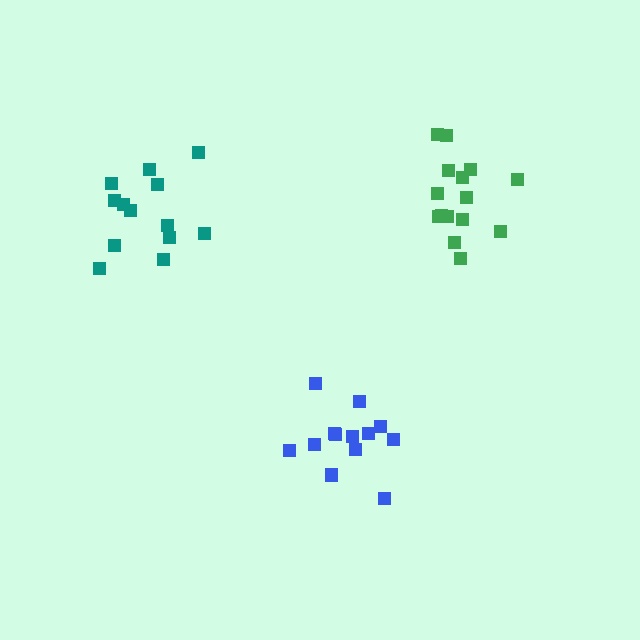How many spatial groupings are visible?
There are 3 spatial groupings.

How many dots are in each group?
Group 1: 13 dots, Group 2: 13 dots, Group 3: 15 dots (41 total).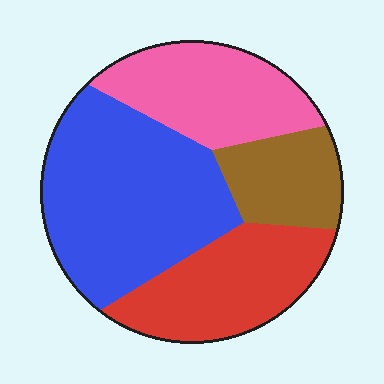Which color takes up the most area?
Blue, at roughly 40%.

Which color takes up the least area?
Brown, at roughly 15%.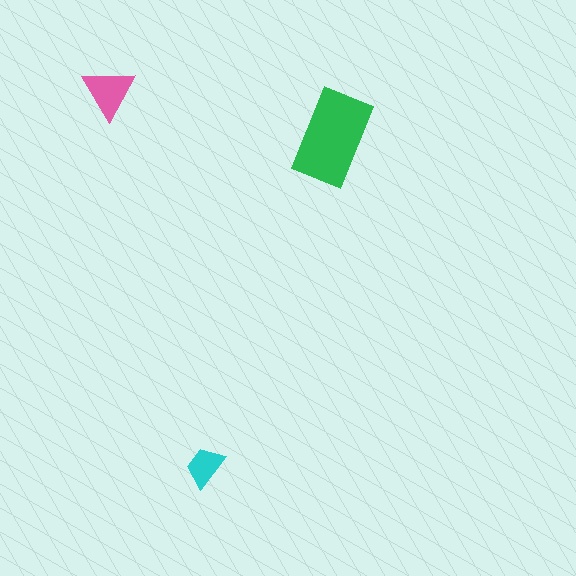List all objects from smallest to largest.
The cyan trapezoid, the pink triangle, the green rectangle.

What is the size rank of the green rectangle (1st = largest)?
1st.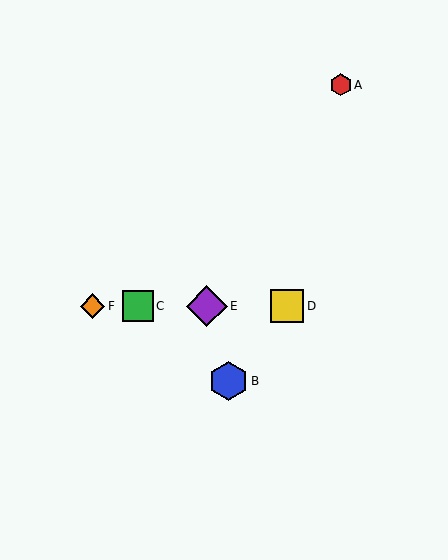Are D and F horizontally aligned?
Yes, both are at y≈306.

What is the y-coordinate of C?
Object C is at y≈306.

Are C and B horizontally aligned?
No, C is at y≈306 and B is at y≈381.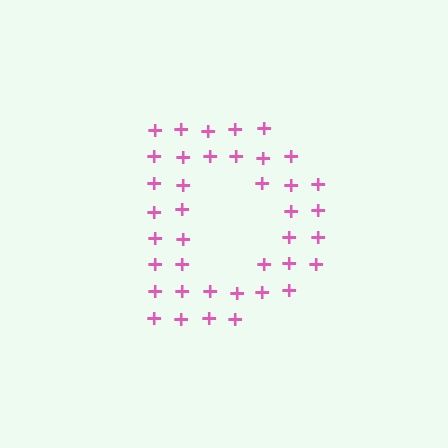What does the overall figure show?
The overall figure shows the letter D.